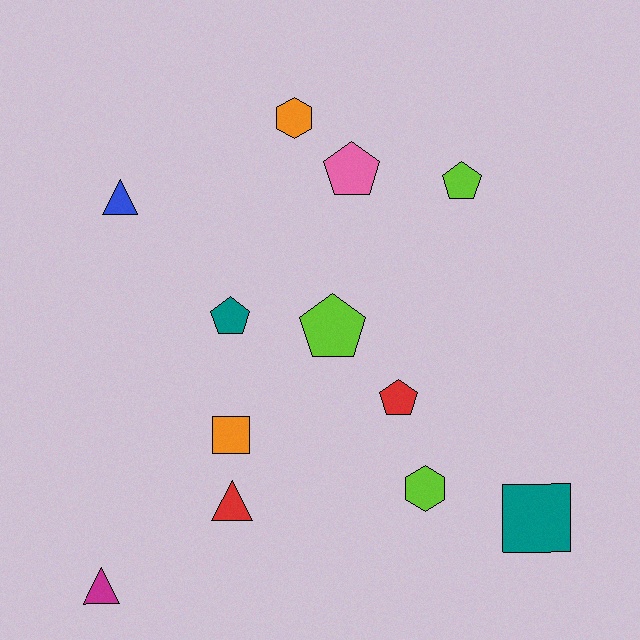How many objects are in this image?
There are 12 objects.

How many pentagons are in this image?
There are 5 pentagons.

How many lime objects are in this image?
There are 3 lime objects.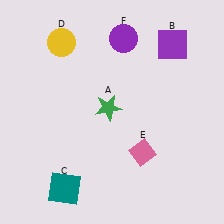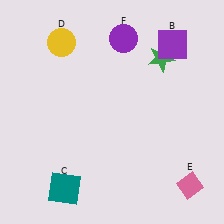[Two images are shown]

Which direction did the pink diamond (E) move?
The pink diamond (E) moved right.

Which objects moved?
The objects that moved are: the green star (A), the pink diamond (E).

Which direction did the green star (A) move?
The green star (A) moved right.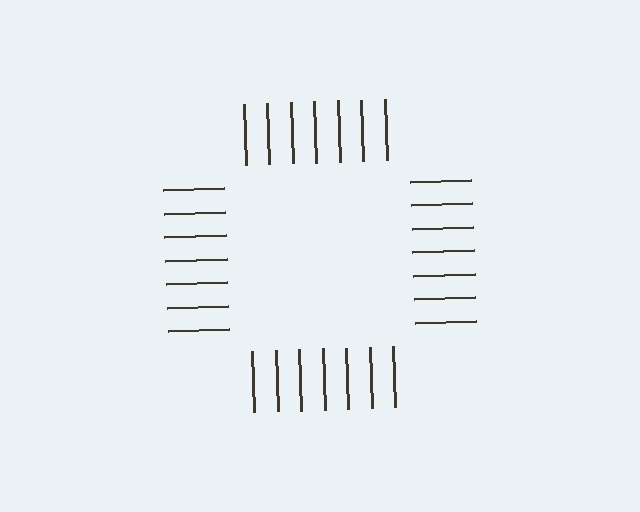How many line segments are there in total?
28 — 7 along each of the 4 edges.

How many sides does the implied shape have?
4 sides — the line-ends trace a square.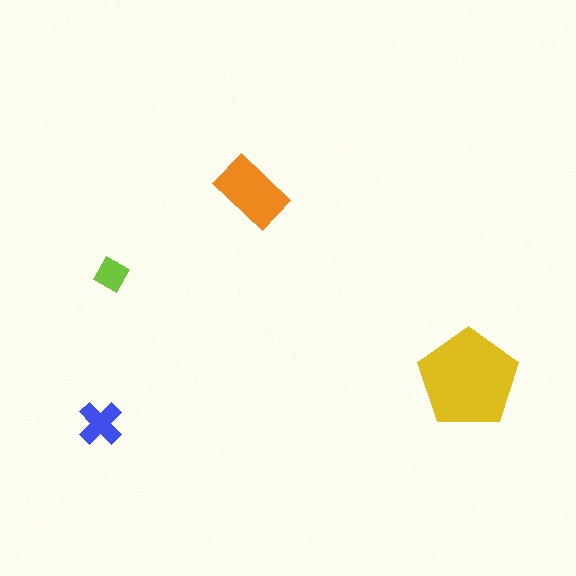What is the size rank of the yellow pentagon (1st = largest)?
1st.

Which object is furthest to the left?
The blue cross is leftmost.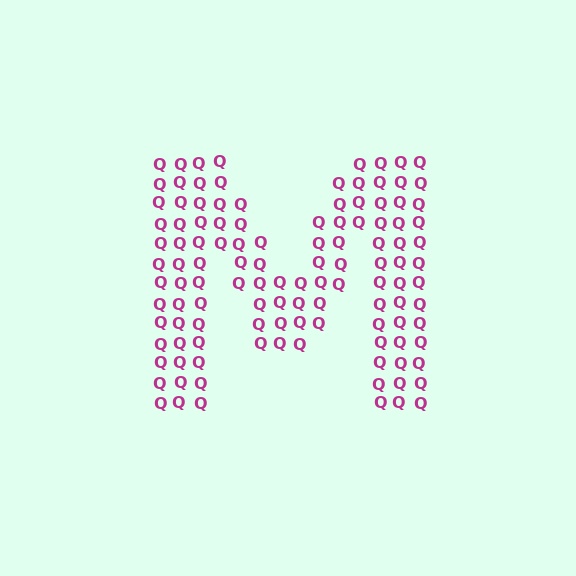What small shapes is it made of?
It is made of small letter Q's.